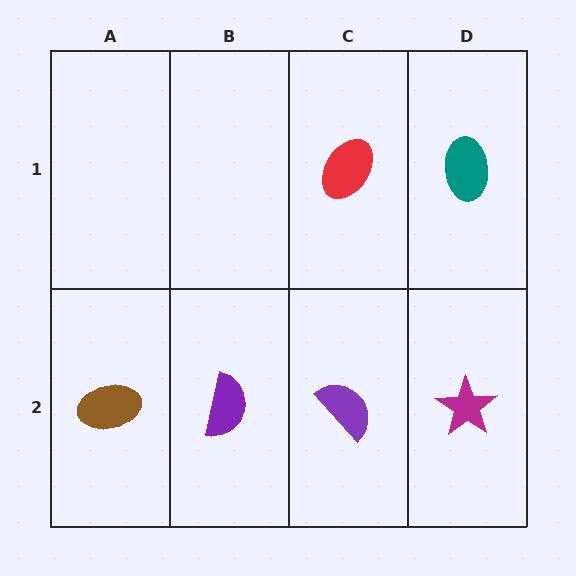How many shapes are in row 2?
4 shapes.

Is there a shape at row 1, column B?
No, that cell is empty.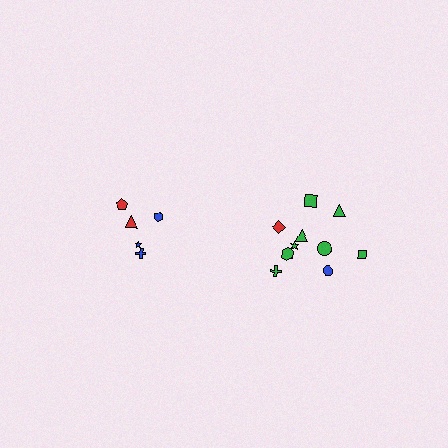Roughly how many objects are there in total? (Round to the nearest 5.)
Roughly 15 objects in total.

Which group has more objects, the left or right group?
The right group.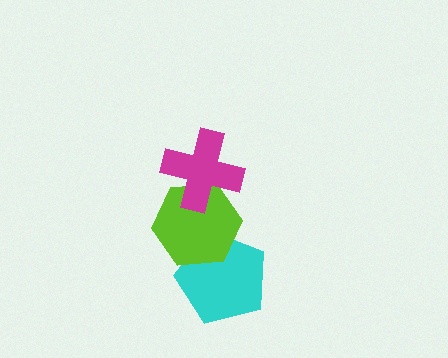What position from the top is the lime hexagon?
The lime hexagon is 2nd from the top.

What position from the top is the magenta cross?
The magenta cross is 1st from the top.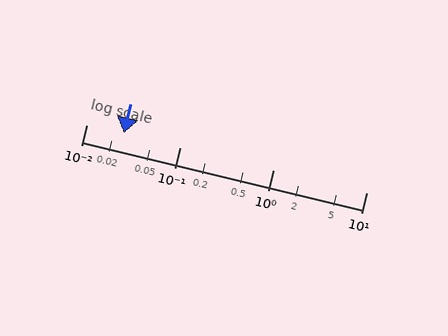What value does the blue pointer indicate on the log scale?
The pointer indicates approximately 0.025.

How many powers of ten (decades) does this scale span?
The scale spans 3 decades, from 0.01 to 10.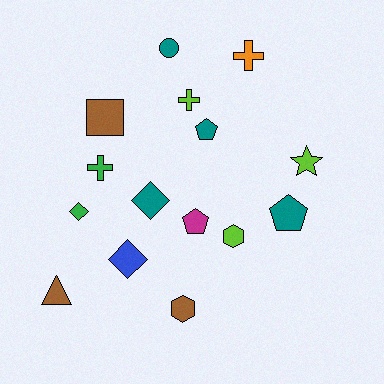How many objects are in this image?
There are 15 objects.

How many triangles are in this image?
There is 1 triangle.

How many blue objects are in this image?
There is 1 blue object.